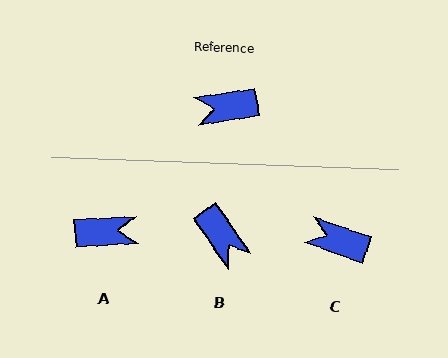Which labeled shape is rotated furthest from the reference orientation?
A, about 174 degrees away.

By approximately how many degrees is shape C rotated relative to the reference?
Approximately 28 degrees clockwise.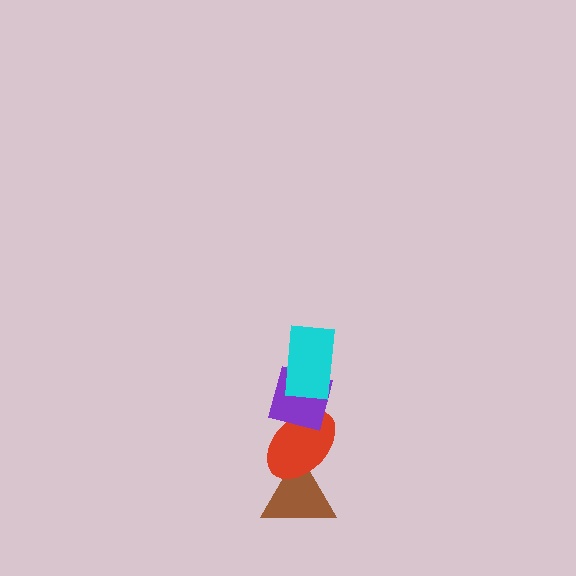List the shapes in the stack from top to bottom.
From top to bottom: the cyan rectangle, the purple square, the red ellipse, the brown triangle.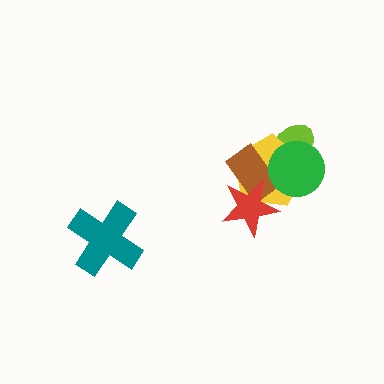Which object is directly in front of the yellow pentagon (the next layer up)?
The brown rectangle is directly in front of the yellow pentagon.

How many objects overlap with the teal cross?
0 objects overlap with the teal cross.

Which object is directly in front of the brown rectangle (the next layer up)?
The red star is directly in front of the brown rectangle.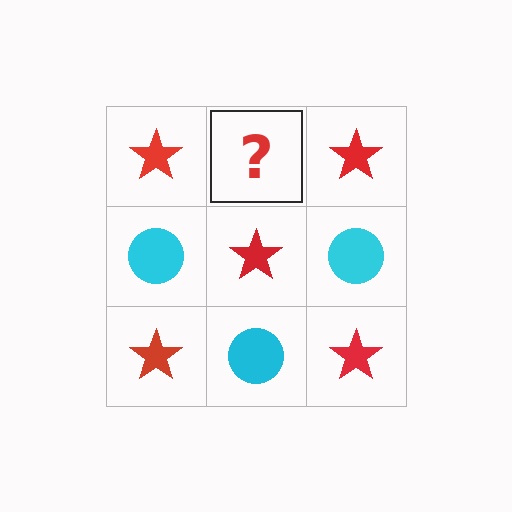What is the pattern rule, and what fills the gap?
The rule is that it alternates red star and cyan circle in a checkerboard pattern. The gap should be filled with a cyan circle.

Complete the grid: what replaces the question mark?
The question mark should be replaced with a cyan circle.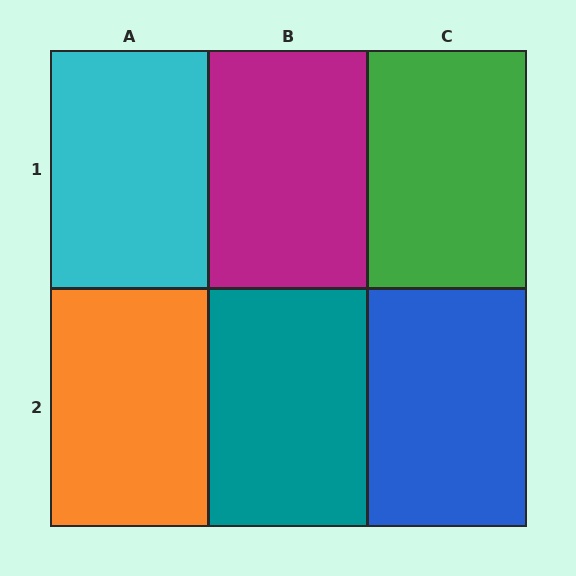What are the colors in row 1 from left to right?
Cyan, magenta, green.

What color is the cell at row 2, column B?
Teal.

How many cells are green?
1 cell is green.